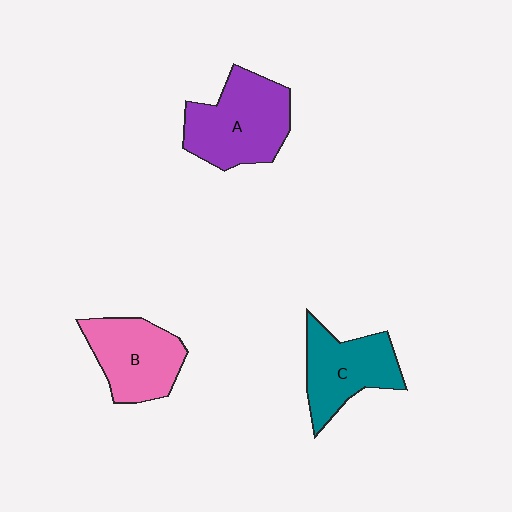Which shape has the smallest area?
Shape C (teal).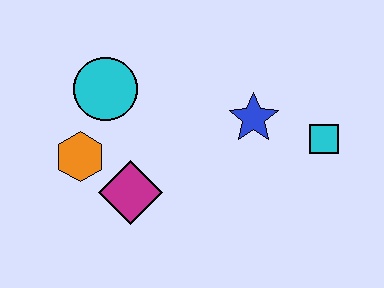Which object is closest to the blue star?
The cyan square is closest to the blue star.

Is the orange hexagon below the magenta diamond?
No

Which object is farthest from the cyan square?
The orange hexagon is farthest from the cyan square.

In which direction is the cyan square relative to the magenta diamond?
The cyan square is to the right of the magenta diamond.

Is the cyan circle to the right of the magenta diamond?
No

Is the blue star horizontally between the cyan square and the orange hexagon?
Yes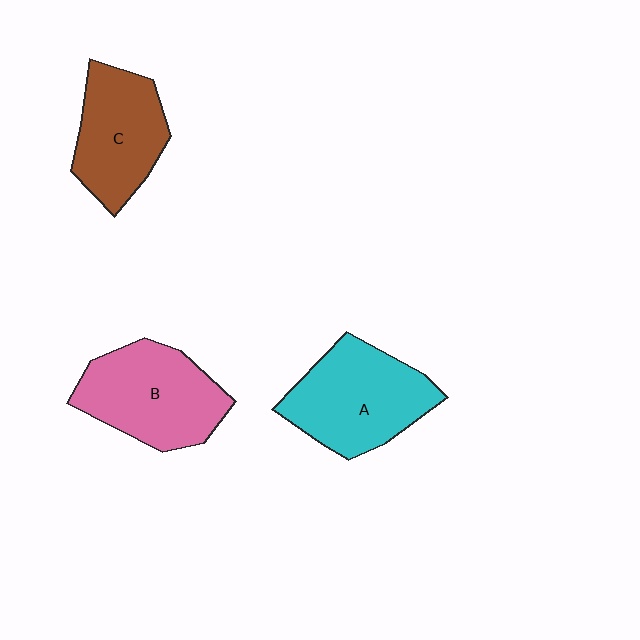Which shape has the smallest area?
Shape C (brown).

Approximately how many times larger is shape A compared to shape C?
Approximately 1.2 times.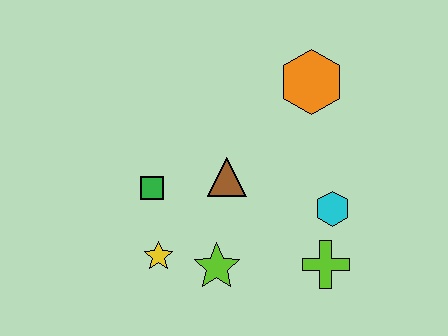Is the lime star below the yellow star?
Yes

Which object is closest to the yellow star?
The lime star is closest to the yellow star.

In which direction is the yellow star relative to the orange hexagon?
The yellow star is below the orange hexagon.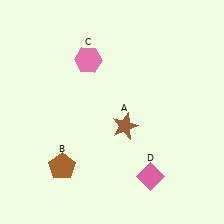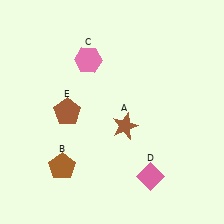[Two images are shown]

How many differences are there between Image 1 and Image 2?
There is 1 difference between the two images.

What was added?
A brown pentagon (E) was added in Image 2.